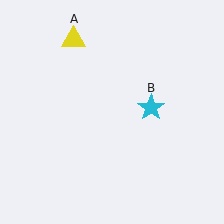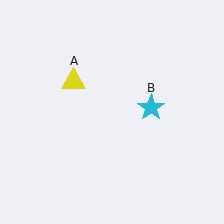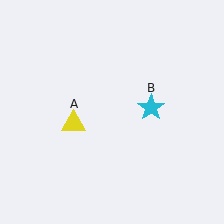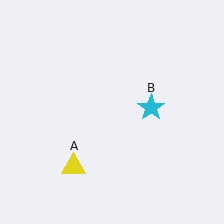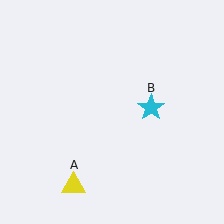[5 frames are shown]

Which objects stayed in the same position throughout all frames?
Cyan star (object B) remained stationary.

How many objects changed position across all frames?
1 object changed position: yellow triangle (object A).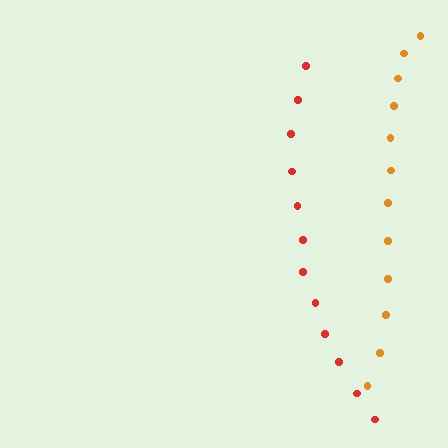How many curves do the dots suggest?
There are 2 distinct paths.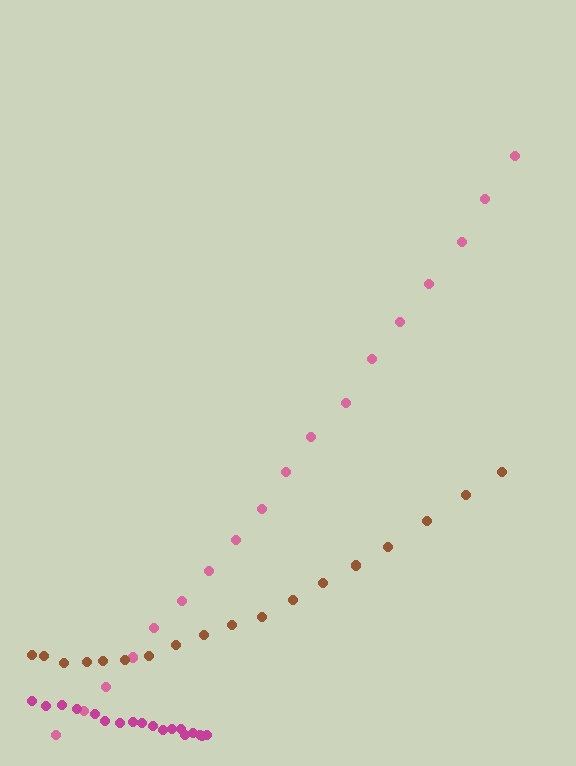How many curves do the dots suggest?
There are 3 distinct paths.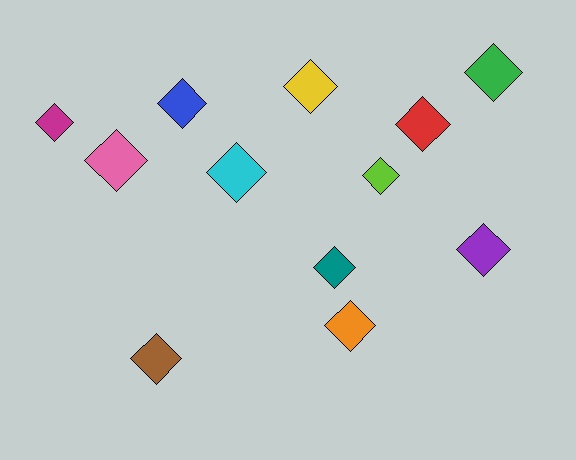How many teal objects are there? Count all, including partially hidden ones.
There is 1 teal object.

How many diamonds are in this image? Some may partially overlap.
There are 12 diamonds.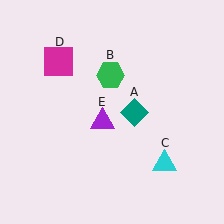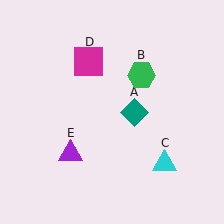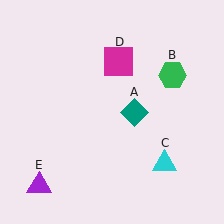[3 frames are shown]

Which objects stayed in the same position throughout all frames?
Teal diamond (object A) and cyan triangle (object C) remained stationary.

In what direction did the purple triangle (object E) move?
The purple triangle (object E) moved down and to the left.